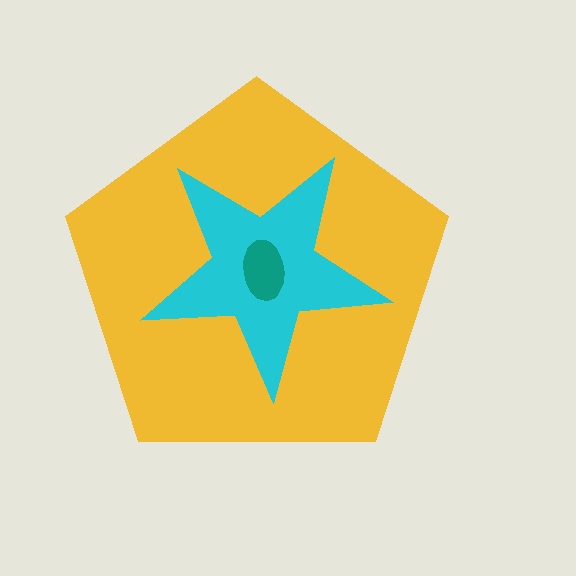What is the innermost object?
The teal ellipse.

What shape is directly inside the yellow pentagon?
The cyan star.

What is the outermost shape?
The yellow pentagon.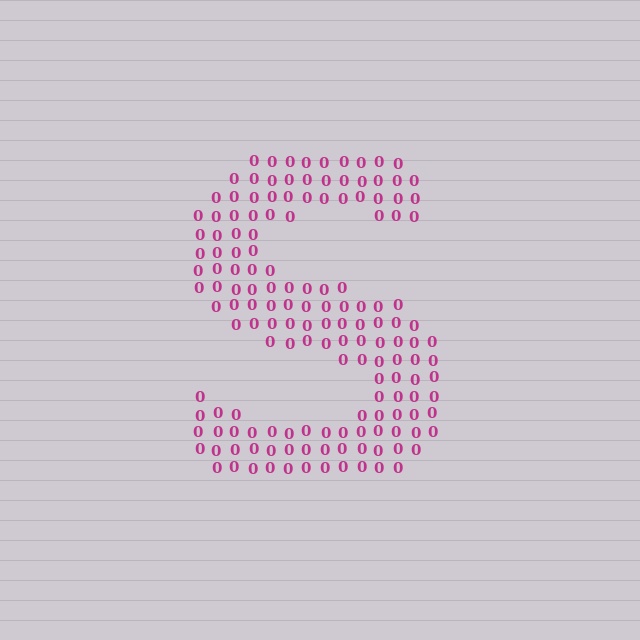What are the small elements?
The small elements are digit 0's.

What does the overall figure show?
The overall figure shows the letter S.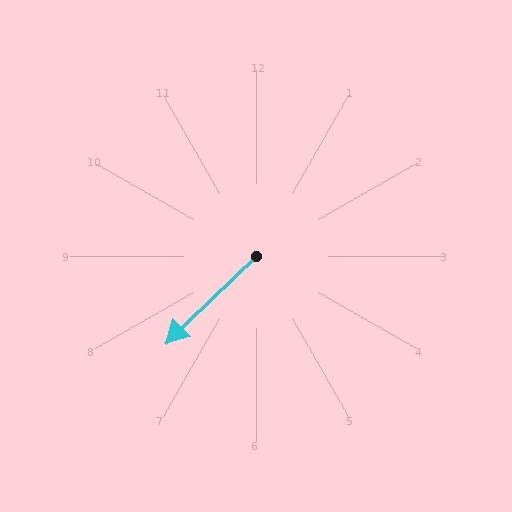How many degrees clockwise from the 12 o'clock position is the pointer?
Approximately 226 degrees.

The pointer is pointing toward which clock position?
Roughly 8 o'clock.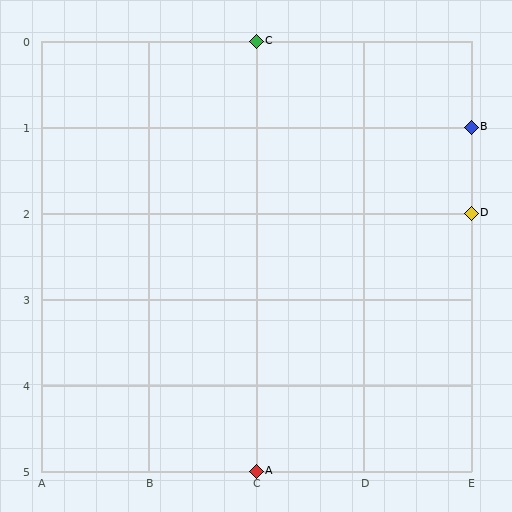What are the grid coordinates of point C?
Point C is at grid coordinates (C, 0).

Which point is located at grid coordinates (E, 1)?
Point B is at (E, 1).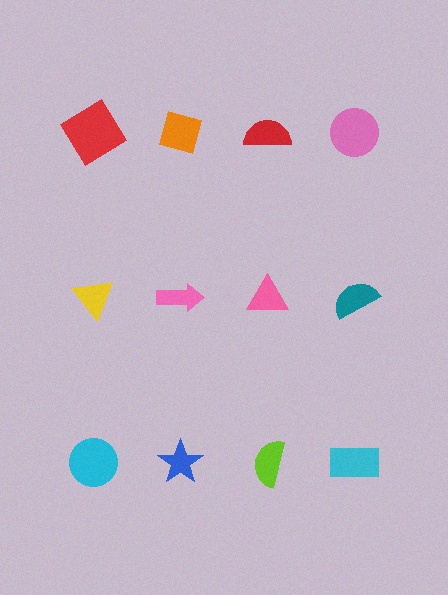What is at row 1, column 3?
A red semicircle.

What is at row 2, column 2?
A pink arrow.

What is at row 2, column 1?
A yellow triangle.